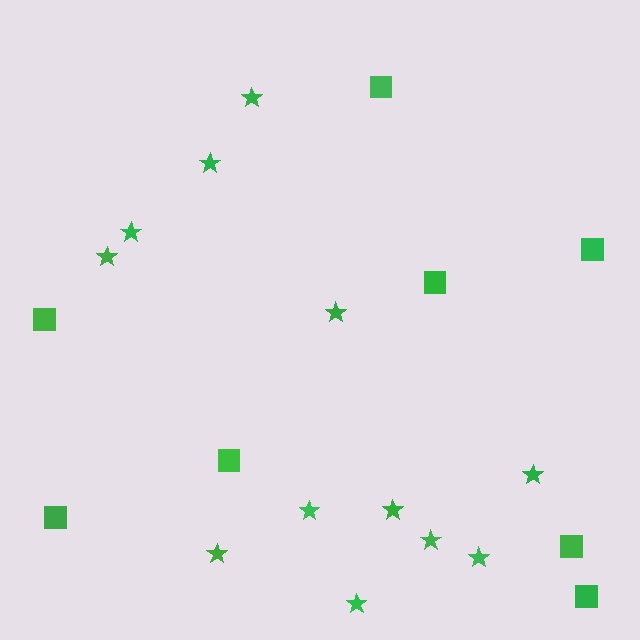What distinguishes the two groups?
There are 2 groups: one group of stars (12) and one group of squares (8).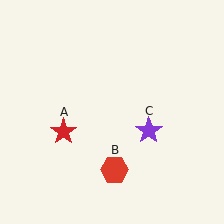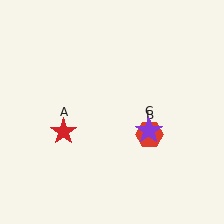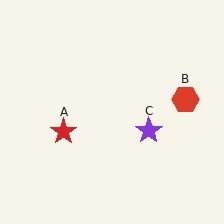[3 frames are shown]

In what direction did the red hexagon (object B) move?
The red hexagon (object B) moved up and to the right.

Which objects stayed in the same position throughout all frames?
Red star (object A) and purple star (object C) remained stationary.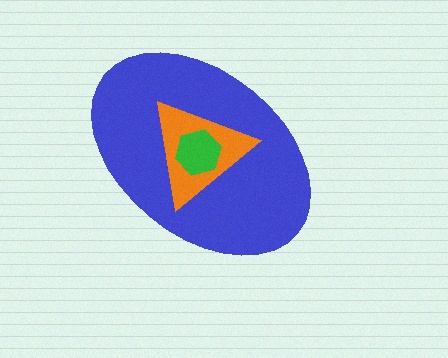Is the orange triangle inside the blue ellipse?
Yes.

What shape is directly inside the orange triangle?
The green hexagon.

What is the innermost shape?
The green hexagon.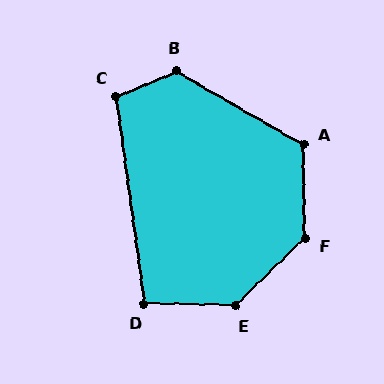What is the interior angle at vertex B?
Approximately 127 degrees (obtuse).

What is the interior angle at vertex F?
Approximately 134 degrees (obtuse).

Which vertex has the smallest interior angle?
D, at approximately 99 degrees.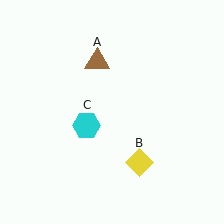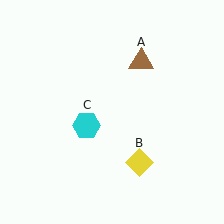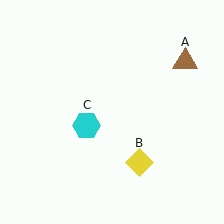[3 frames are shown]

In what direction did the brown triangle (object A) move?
The brown triangle (object A) moved right.